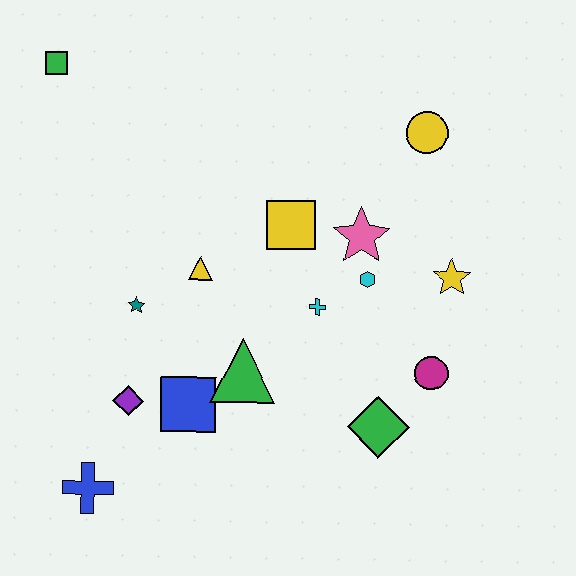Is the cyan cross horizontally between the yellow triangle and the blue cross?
No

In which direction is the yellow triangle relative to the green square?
The yellow triangle is below the green square.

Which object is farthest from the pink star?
The blue cross is farthest from the pink star.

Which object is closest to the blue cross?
The purple diamond is closest to the blue cross.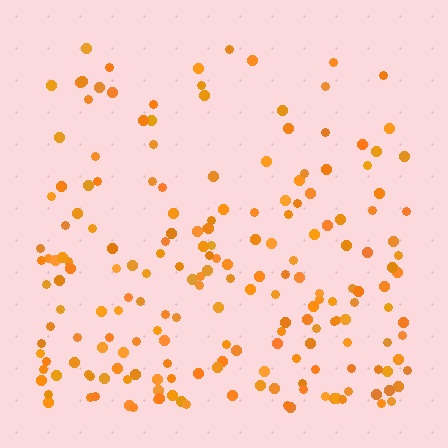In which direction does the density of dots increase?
From top to bottom, with the bottom side densest.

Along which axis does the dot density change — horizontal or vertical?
Vertical.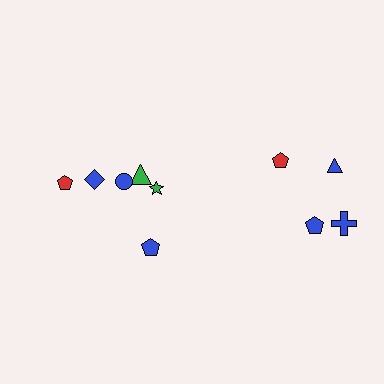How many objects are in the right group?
There are 4 objects.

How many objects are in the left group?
There are 6 objects.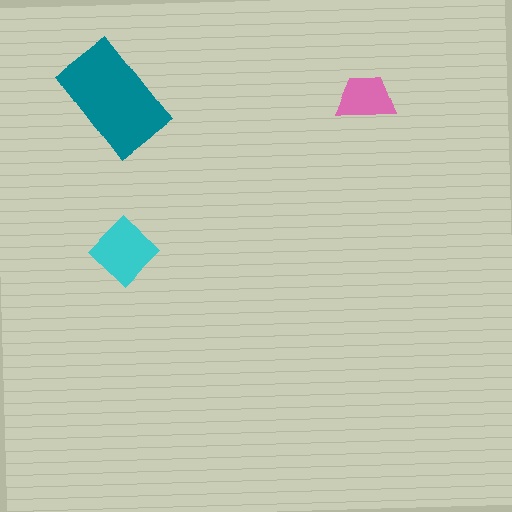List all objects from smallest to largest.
The pink trapezoid, the cyan diamond, the teal rectangle.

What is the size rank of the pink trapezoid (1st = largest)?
3rd.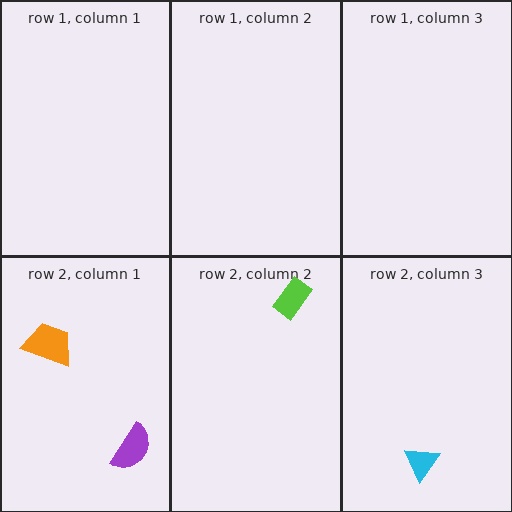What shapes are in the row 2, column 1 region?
The orange trapezoid, the purple semicircle.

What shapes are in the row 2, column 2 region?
The lime rectangle.